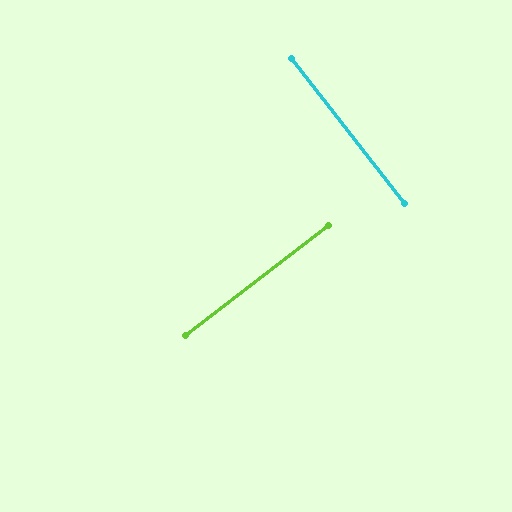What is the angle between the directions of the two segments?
Approximately 90 degrees.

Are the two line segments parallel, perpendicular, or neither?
Perpendicular — they meet at approximately 90°.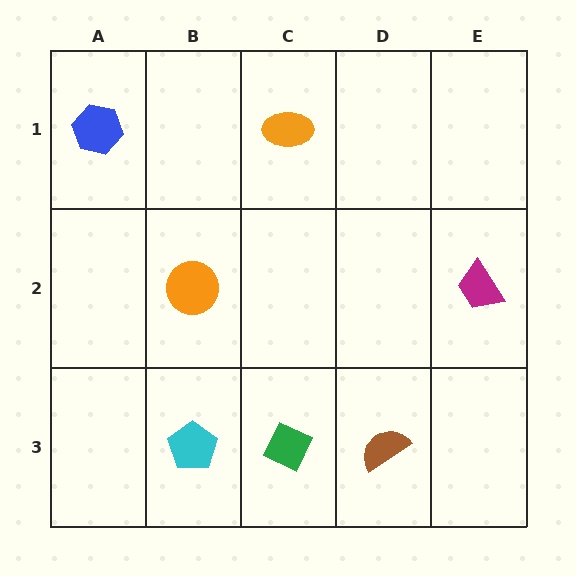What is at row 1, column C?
An orange ellipse.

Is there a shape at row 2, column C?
No, that cell is empty.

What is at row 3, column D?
A brown semicircle.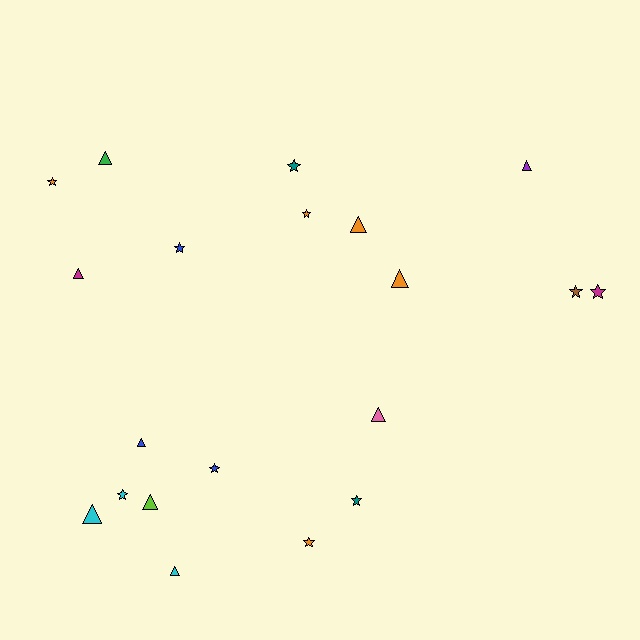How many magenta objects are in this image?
There are 2 magenta objects.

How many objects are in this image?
There are 20 objects.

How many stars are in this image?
There are 10 stars.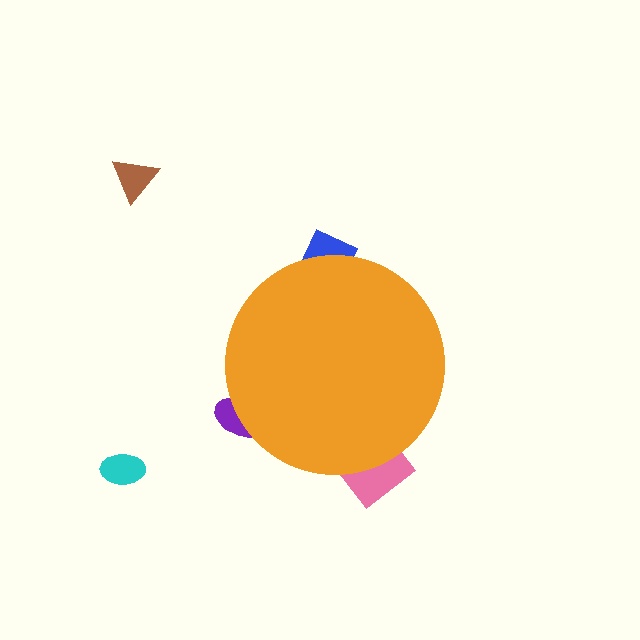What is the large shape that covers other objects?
An orange circle.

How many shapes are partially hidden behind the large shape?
3 shapes are partially hidden.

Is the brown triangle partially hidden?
No, the brown triangle is fully visible.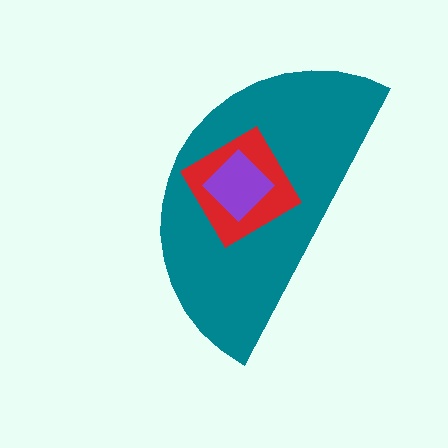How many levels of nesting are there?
3.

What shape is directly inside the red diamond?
The purple diamond.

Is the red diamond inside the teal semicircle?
Yes.